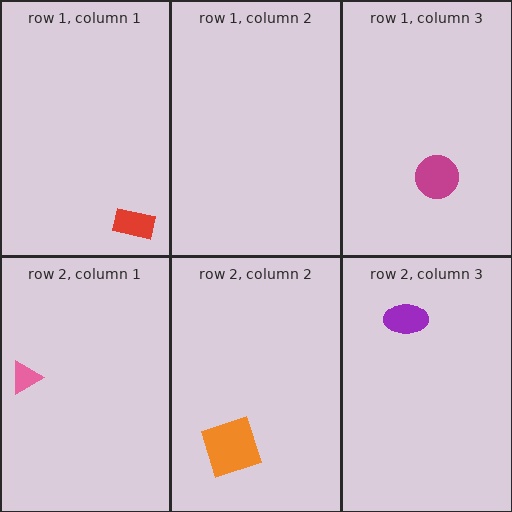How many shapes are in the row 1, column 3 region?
1.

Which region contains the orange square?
The row 2, column 2 region.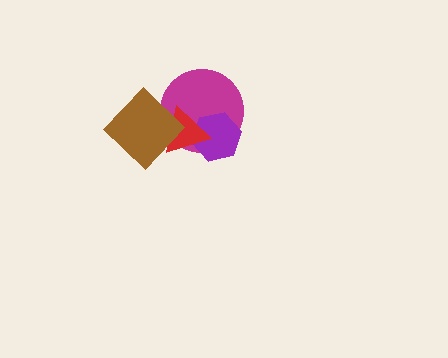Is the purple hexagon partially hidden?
Yes, it is partially covered by another shape.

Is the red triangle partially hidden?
Yes, it is partially covered by another shape.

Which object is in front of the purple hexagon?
The red triangle is in front of the purple hexagon.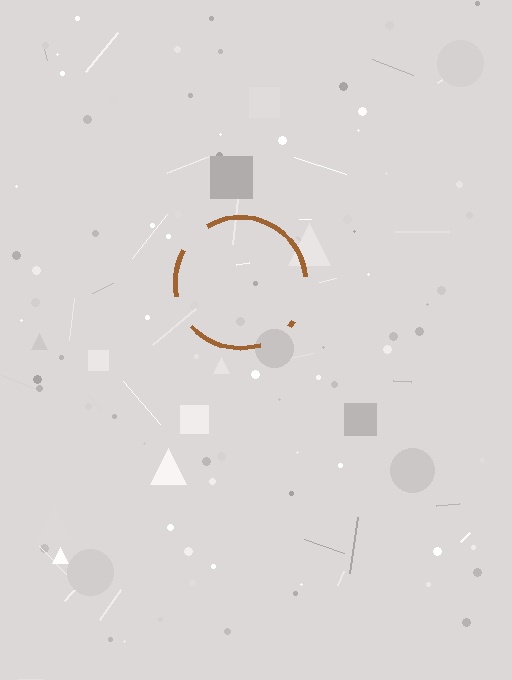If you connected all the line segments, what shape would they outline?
They would outline a circle.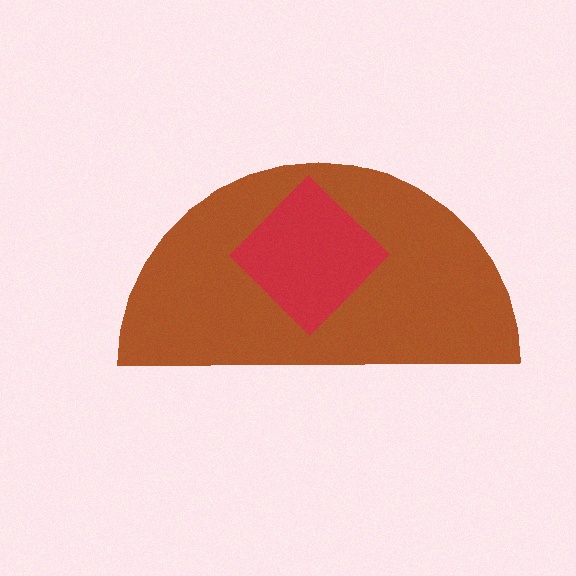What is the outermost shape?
The brown semicircle.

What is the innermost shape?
The red diamond.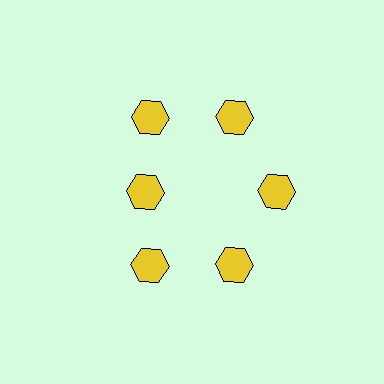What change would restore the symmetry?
The symmetry would be restored by moving it outward, back onto the ring so that all 6 hexagons sit at equal angles and equal distance from the center.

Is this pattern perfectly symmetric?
No. The 6 yellow hexagons are arranged in a ring, but one element near the 9 o'clock position is pulled inward toward the center, breaking the 6-fold rotational symmetry.